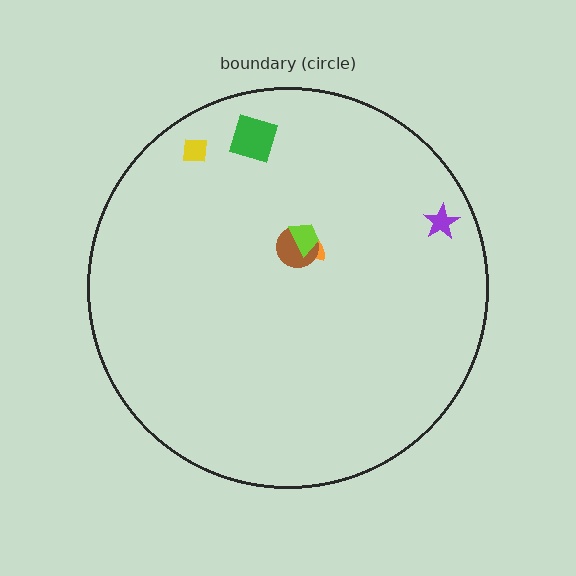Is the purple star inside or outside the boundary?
Inside.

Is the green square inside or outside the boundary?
Inside.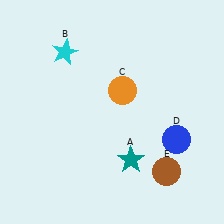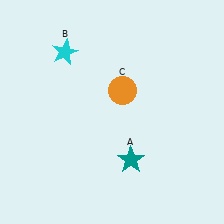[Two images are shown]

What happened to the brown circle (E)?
The brown circle (E) was removed in Image 2. It was in the bottom-right area of Image 1.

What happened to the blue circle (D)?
The blue circle (D) was removed in Image 2. It was in the bottom-right area of Image 1.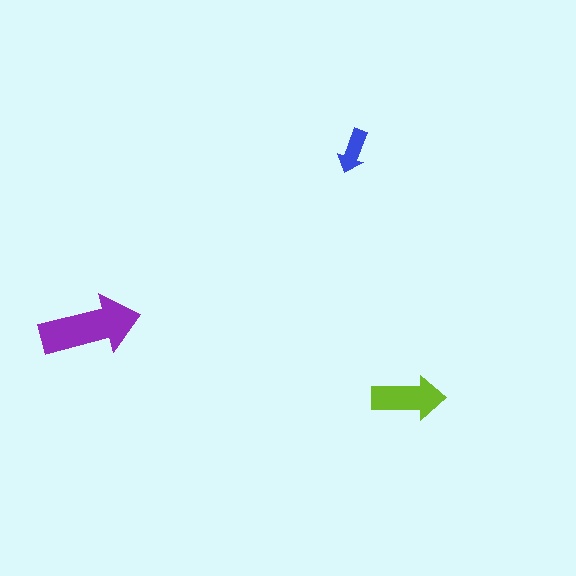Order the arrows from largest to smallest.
the purple one, the lime one, the blue one.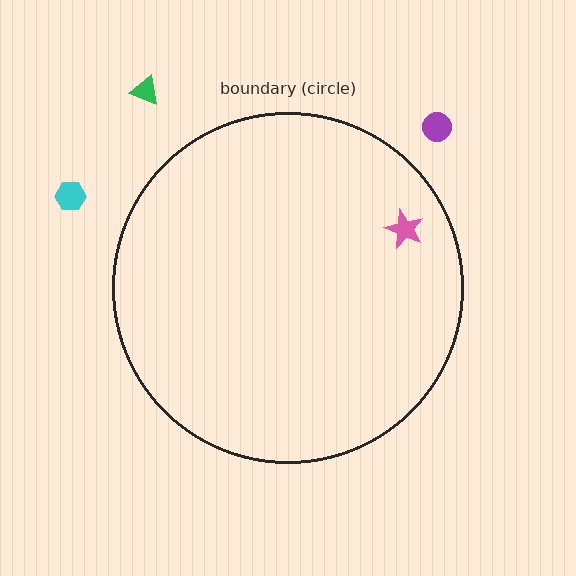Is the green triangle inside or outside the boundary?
Outside.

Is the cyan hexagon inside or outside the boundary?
Outside.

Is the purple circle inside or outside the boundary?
Outside.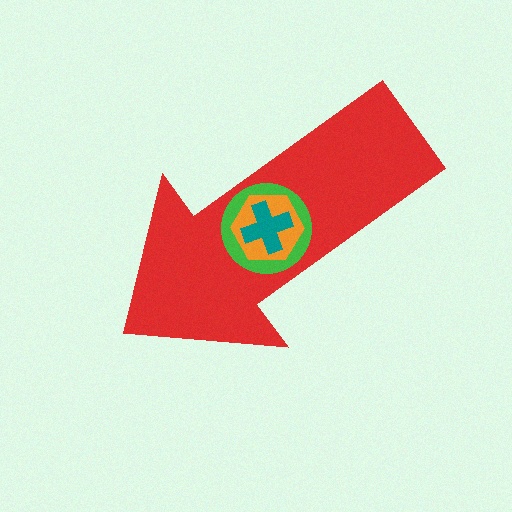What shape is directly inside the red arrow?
The green circle.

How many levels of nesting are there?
4.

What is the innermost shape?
The teal cross.